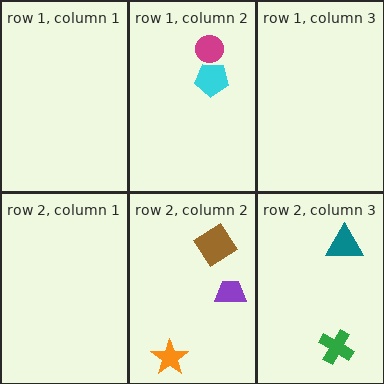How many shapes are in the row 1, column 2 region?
2.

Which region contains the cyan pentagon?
The row 1, column 2 region.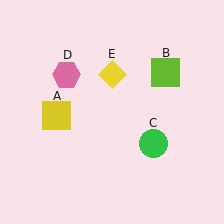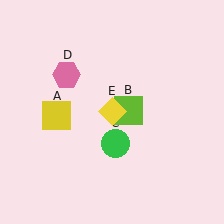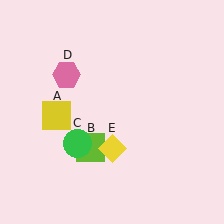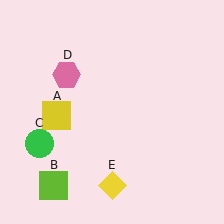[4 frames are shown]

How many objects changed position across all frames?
3 objects changed position: lime square (object B), green circle (object C), yellow diamond (object E).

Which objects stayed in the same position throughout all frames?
Yellow square (object A) and pink hexagon (object D) remained stationary.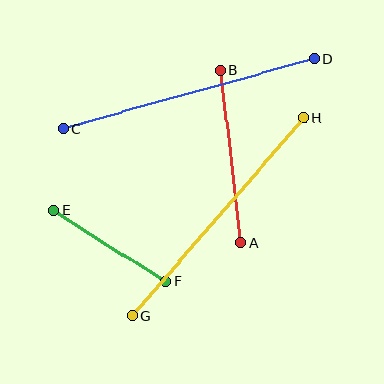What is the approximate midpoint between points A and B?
The midpoint is at approximately (231, 156) pixels.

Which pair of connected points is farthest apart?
Points G and H are farthest apart.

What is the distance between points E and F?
The distance is approximately 132 pixels.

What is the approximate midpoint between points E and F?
The midpoint is at approximately (110, 246) pixels.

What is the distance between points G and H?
The distance is approximately 262 pixels.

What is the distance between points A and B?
The distance is approximately 174 pixels.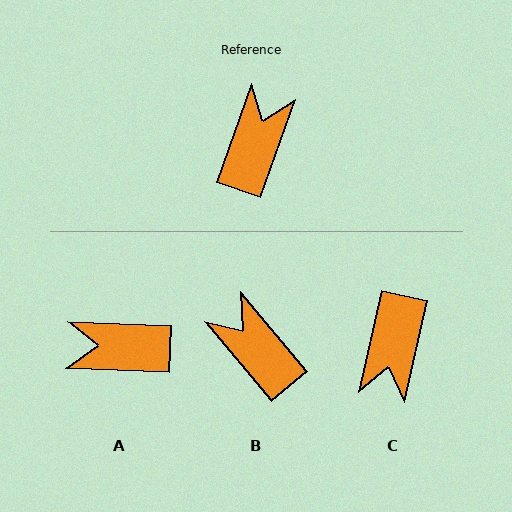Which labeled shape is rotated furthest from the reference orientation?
C, about 173 degrees away.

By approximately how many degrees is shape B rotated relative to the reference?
Approximately 59 degrees counter-clockwise.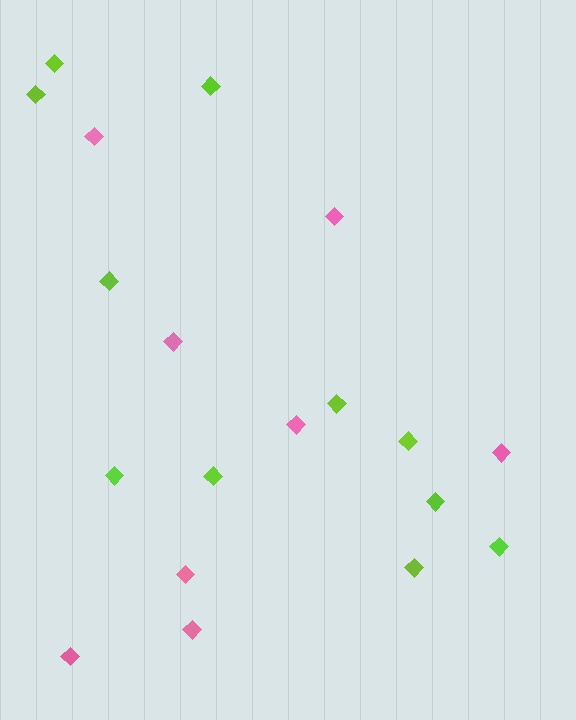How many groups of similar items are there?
There are 2 groups: one group of lime diamonds (11) and one group of pink diamonds (8).